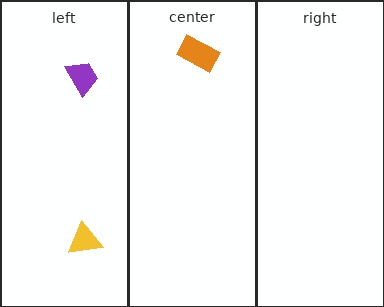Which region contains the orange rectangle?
The center region.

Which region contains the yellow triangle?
The left region.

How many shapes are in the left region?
2.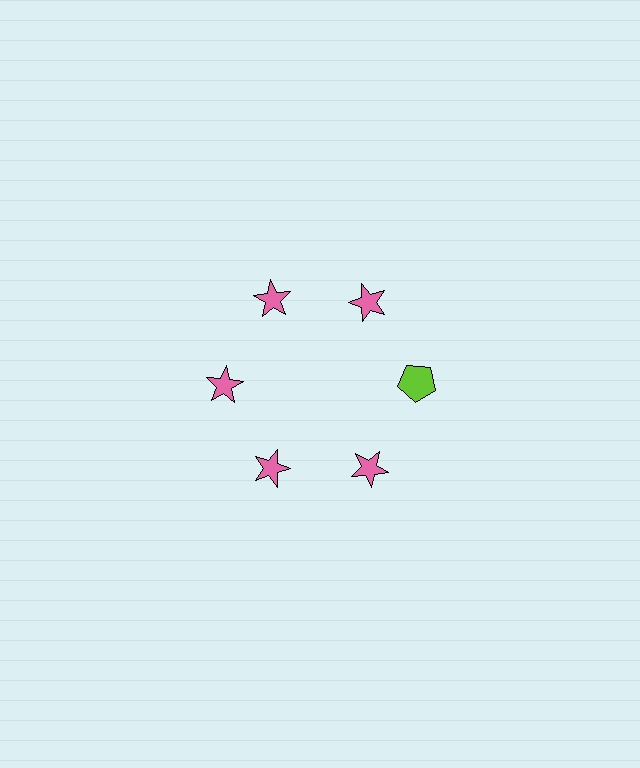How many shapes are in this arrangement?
There are 6 shapes arranged in a ring pattern.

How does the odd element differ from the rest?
It differs in both color (lime instead of pink) and shape (pentagon instead of star).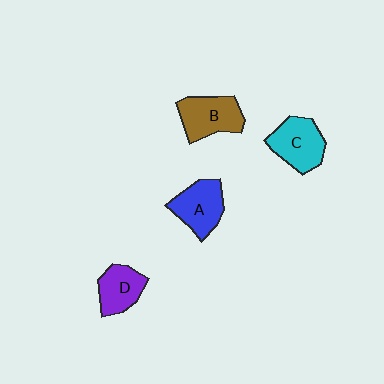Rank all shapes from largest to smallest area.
From largest to smallest: C (cyan), B (brown), A (blue), D (purple).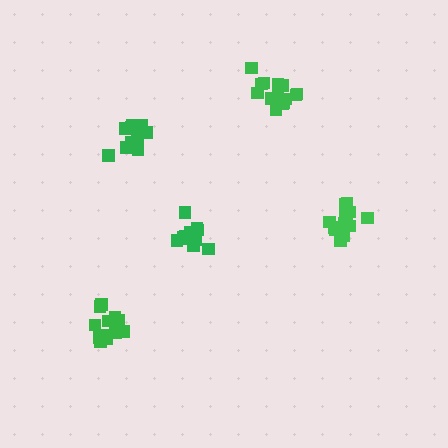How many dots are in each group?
Group 1: 12 dots, Group 2: 16 dots, Group 3: 16 dots, Group 4: 12 dots, Group 5: 12 dots (68 total).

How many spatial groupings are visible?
There are 5 spatial groupings.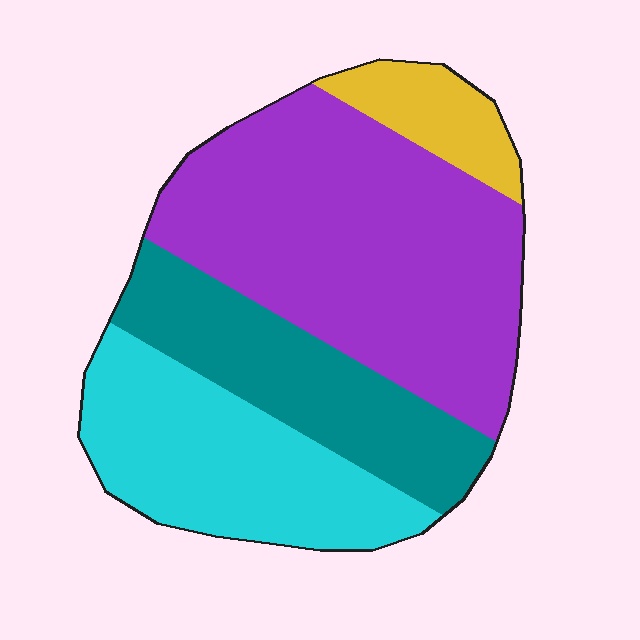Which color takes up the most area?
Purple, at roughly 45%.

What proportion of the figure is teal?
Teal covers around 20% of the figure.